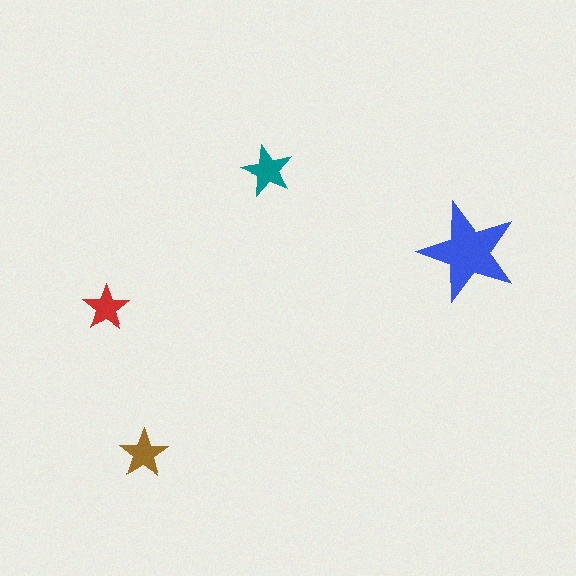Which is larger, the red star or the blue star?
The blue one.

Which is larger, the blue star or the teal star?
The blue one.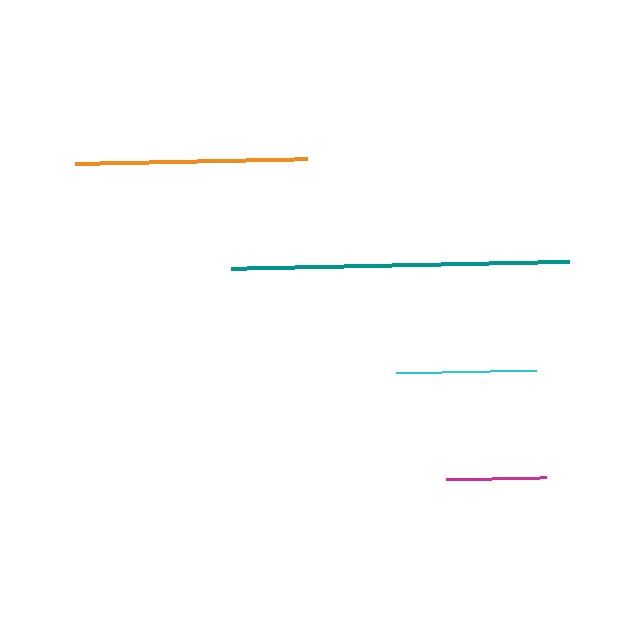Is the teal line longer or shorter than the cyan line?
The teal line is longer than the cyan line.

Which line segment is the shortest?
The magenta line is the shortest at approximately 99 pixels.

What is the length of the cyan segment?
The cyan segment is approximately 140 pixels long.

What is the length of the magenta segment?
The magenta segment is approximately 99 pixels long.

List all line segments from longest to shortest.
From longest to shortest: teal, orange, cyan, magenta.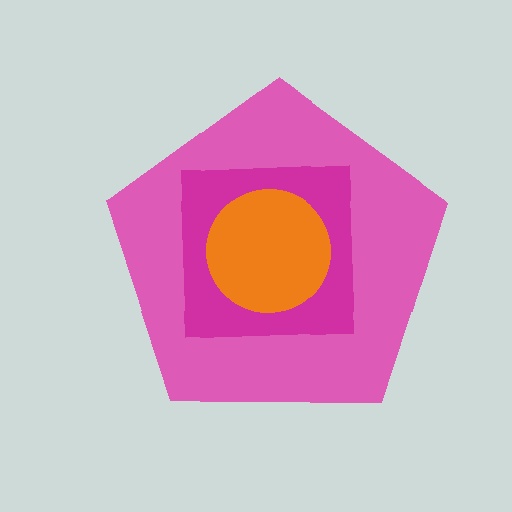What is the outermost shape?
The pink pentagon.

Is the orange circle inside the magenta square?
Yes.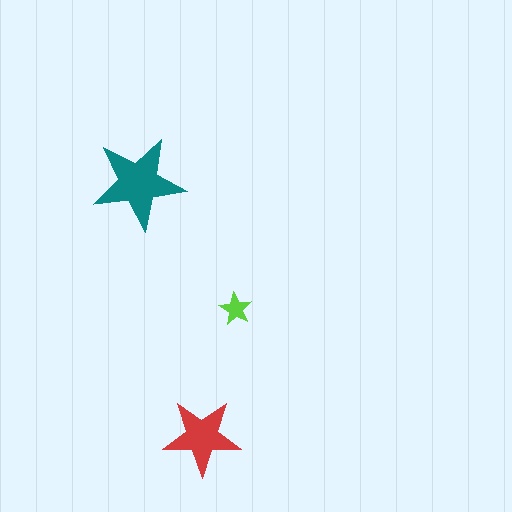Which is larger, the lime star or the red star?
The red one.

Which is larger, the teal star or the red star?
The teal one.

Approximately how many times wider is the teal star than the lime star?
About 3 times wider.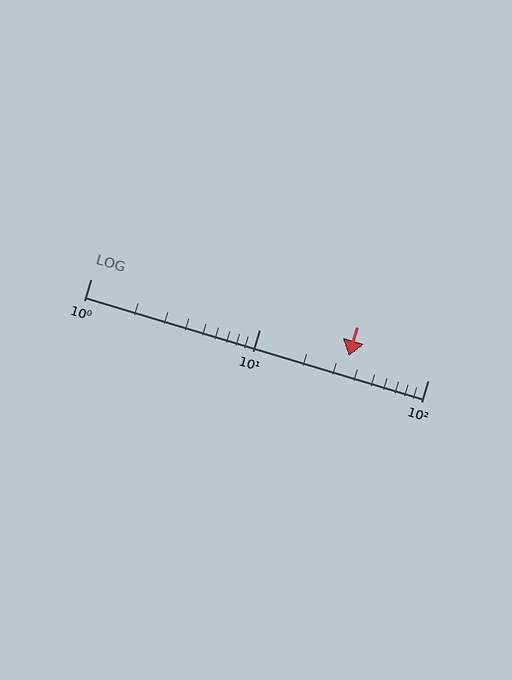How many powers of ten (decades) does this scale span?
The scale spans 2 decades, from 1 to 100.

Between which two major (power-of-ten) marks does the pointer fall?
The pointer is between 10 and 100.